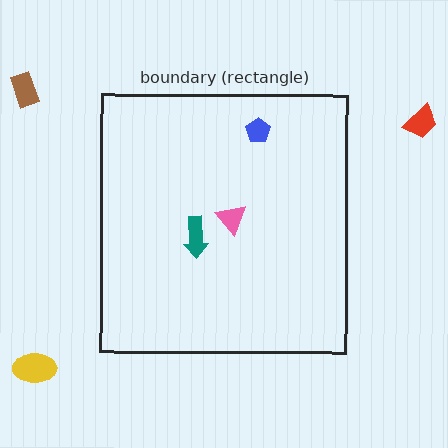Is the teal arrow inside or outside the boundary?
Inside.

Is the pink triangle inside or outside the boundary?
Inside.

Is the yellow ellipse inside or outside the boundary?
Outside.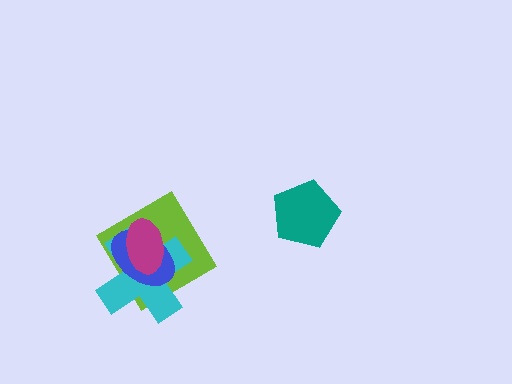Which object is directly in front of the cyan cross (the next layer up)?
The blue ellipse is directly in front of the cyan cross.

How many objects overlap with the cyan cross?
3 objects overlap with the cyan cross.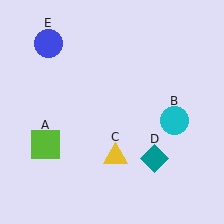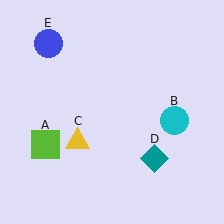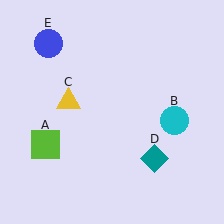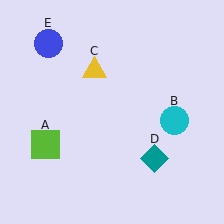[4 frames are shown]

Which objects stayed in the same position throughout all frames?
Lime square (object A) and cyan circle (object B) and teal diamond (object D) and blue circle (object E) remained stationary.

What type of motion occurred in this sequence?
The yellow triangle (object C) rotated clockwise around the center of the scene.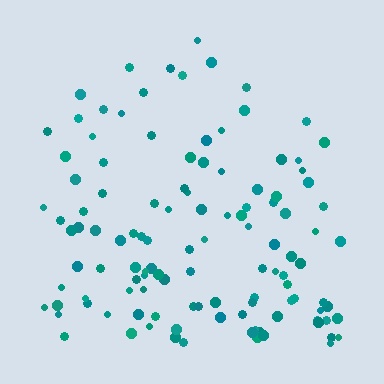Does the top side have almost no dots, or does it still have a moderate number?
Still a moderate number, just noticeably fewer than the bottom.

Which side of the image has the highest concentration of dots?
The bottom.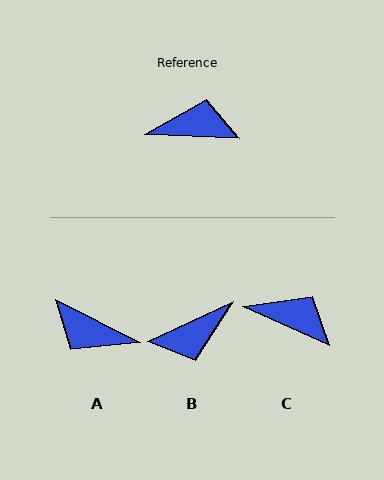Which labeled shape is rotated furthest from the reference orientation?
A, about 156 degrees away.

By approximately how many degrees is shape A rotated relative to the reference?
Approximately 156 degrees counter-clockwise.